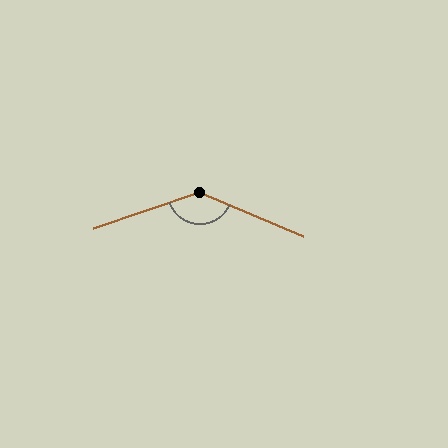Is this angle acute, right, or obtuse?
It is obtuse.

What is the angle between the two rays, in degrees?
Approximately 138 degrees.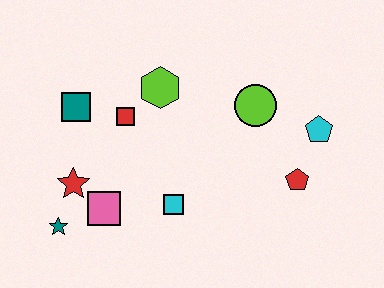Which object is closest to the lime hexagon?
The red square is closest to the lime hexagon.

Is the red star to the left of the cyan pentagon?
Yes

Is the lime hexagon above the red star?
Yes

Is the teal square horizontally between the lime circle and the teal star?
Yes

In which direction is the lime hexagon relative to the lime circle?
The lime hexagon is to the left of the lime circle.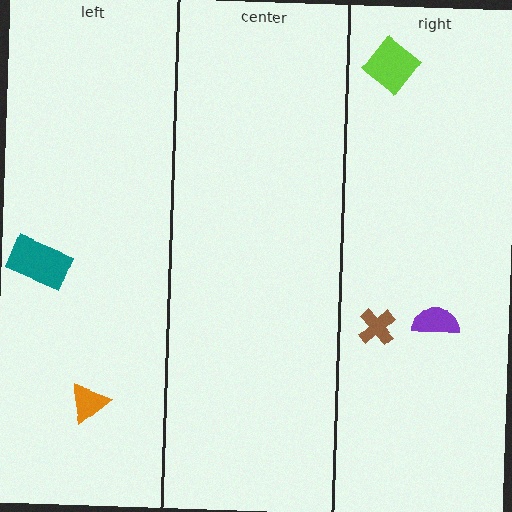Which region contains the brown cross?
The right region.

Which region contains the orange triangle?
The left region.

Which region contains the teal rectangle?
The left region.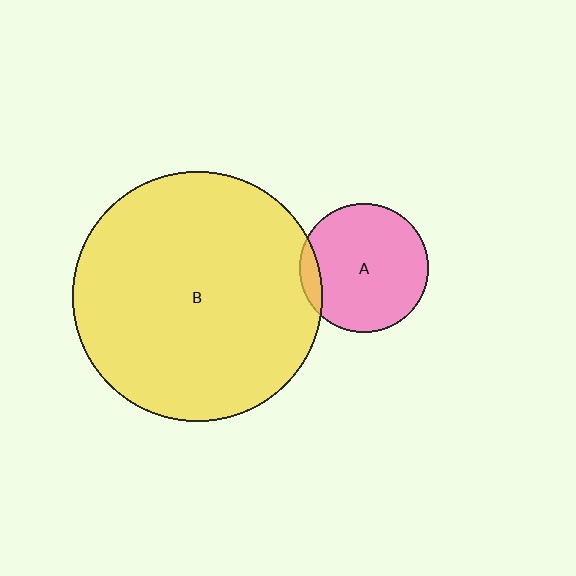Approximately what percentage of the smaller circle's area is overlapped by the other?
Approximately 10%.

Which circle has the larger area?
Circle B (yellow).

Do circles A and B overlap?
Yes.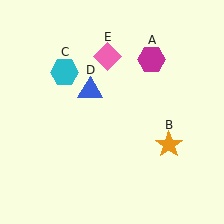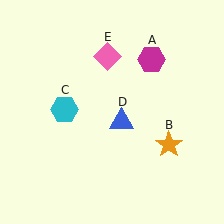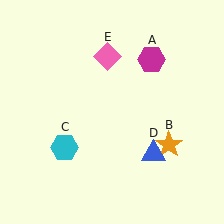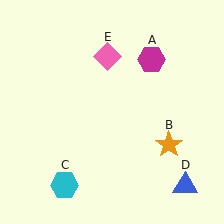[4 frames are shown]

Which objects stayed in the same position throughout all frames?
Magenta hexagon (object A) and orange star (object B) and pink diamond (object E) remained stationary.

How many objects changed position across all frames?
2 objects changed position: cyan hexagon (object C), blue triangle (object D).